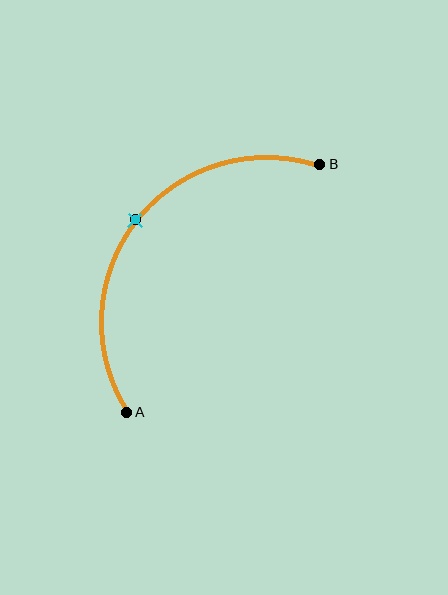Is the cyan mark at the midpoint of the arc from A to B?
Yes. The cyan mark lies on the arc at equal arc-length from both A and B — it is the arc midpoint.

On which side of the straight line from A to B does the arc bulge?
The arc bulges above and to the left of the straight line connecting A and B.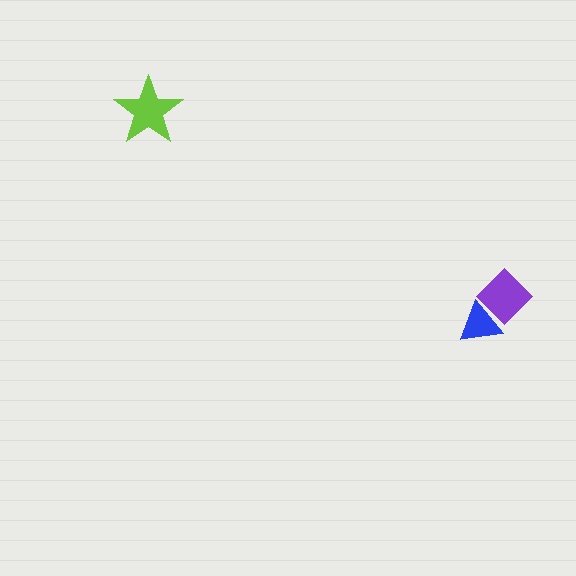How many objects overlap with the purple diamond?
1 object overlaps with the purple diamond.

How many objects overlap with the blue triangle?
1 object overlaps with the blue triangle.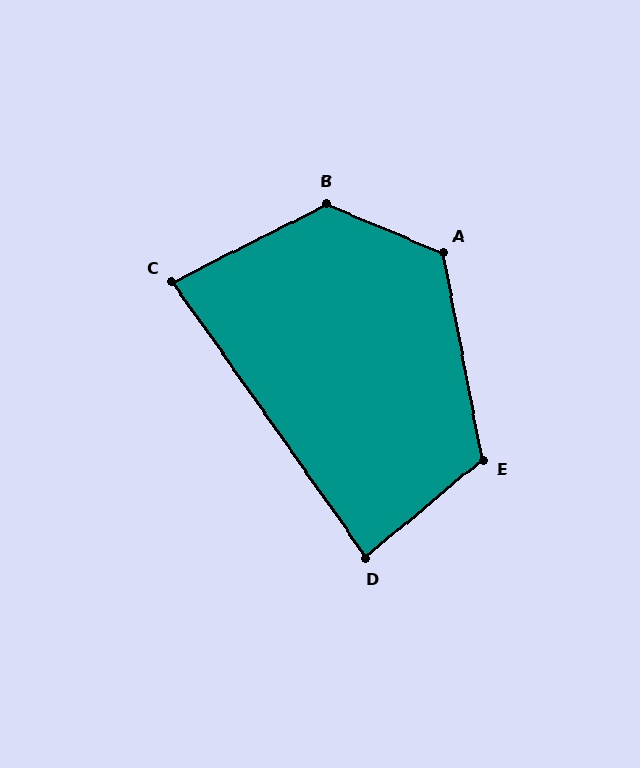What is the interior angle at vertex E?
Approximately 119 degrees (obtuse).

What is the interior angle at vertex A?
Approximately 123 degrees (obtuse).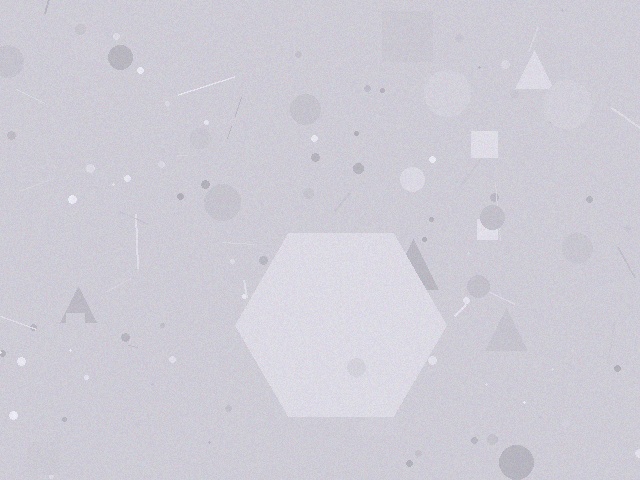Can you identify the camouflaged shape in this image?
The camouflaged shape is a hexagon.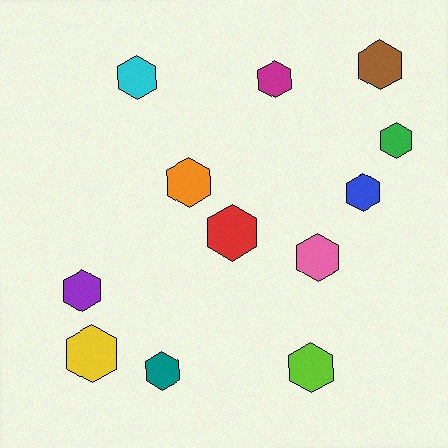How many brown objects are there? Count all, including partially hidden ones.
There is 1 brown object.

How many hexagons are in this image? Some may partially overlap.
There are 12 hexagons.